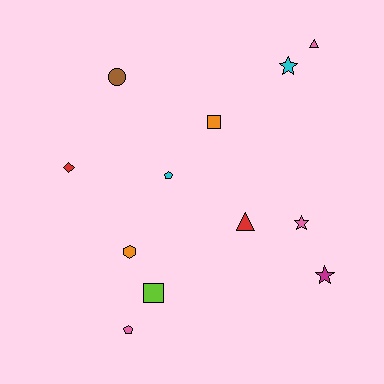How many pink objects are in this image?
There are 3 pink objects.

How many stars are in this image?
There are 3 stars.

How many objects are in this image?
There are 12 objects.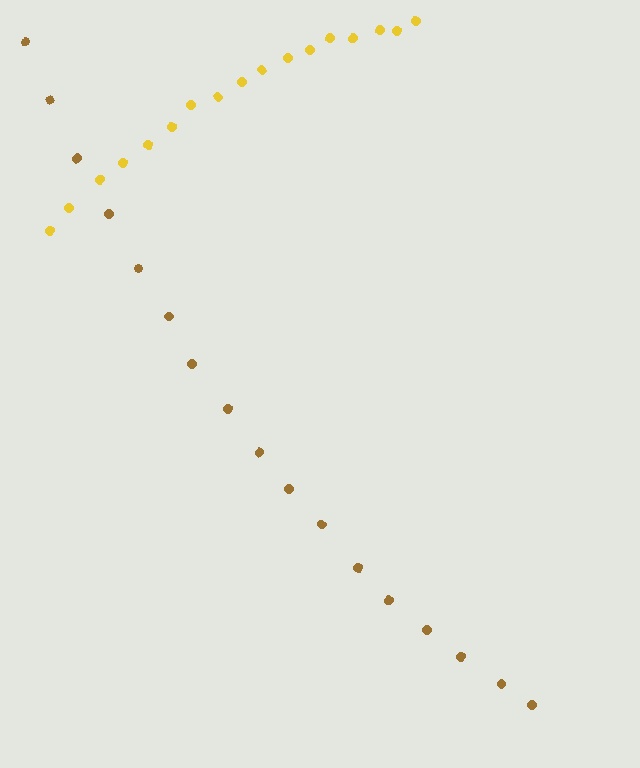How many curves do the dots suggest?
There are 2 distinct paths.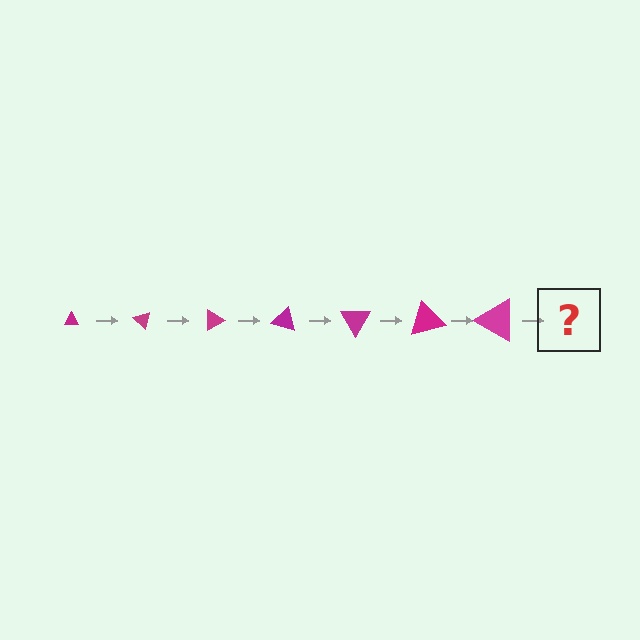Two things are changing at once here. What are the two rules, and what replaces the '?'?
The two rules are that the triangle grows larger each step and it rotates 45 degrees each step. The '?' should be a triangle, larger than the previous one and rotated 315 degrees from the start.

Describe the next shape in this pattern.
It should be a triangle, larger than the previous one and rotated 315 degrees from the start.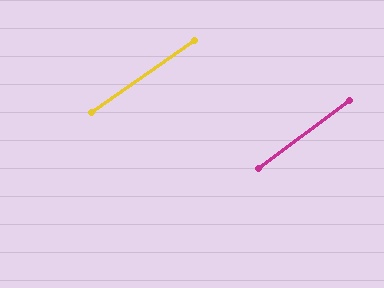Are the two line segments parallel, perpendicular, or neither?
Parallel — their directions differ by only 1.6°.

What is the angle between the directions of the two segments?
Approximately 2 degrees.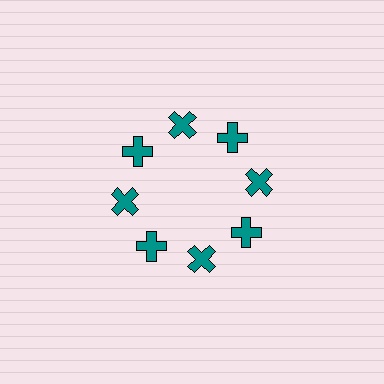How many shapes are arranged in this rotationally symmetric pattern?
There are 8 shapes, arranged in 8 groups of 1.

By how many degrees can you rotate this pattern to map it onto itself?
The pattern maps onto itself every 45 degrees of rotation.